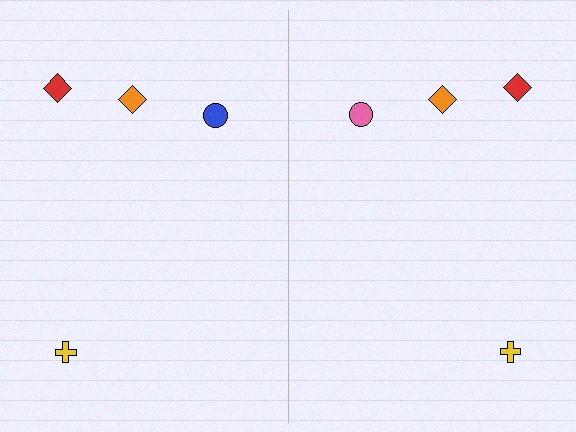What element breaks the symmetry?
The pink circle on the right side breaks the symmetry — its mirror counterpart is blue.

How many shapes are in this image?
There are 8 shapes in this image.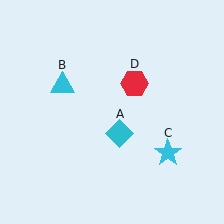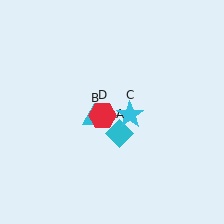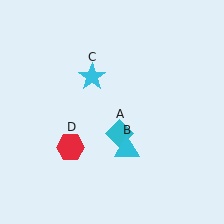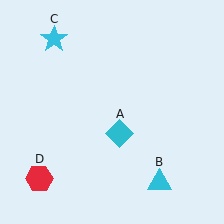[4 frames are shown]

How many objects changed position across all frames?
3 objects changed position: cyan triangle (object B), cyan star (object C), red hexagon (object D).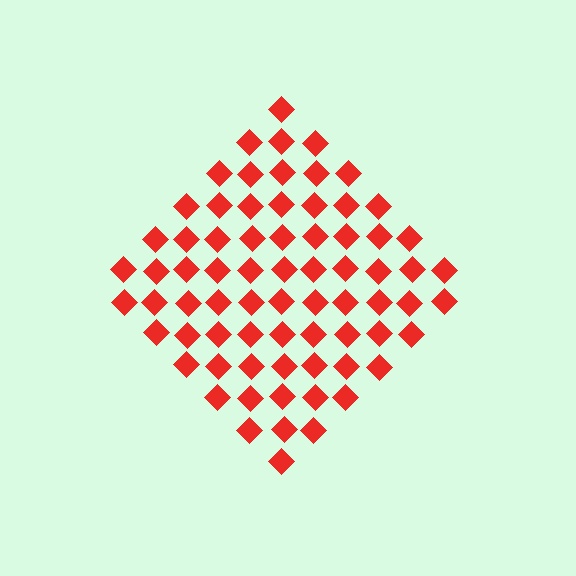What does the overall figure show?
The overall figure shows a diamond.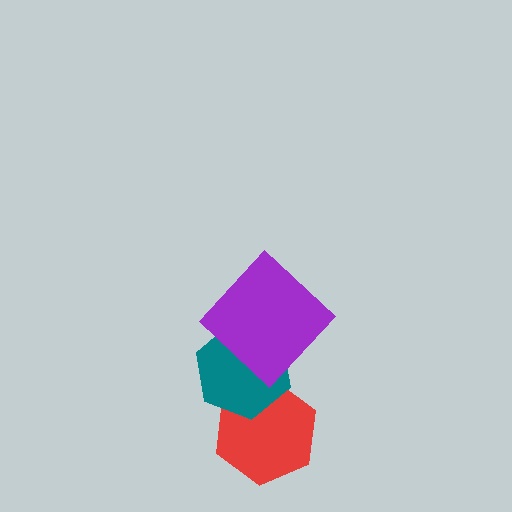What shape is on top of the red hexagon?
The teal hexagon is on top of the red hexagon.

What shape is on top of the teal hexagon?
The purple diamond is on top of the teal hexagon.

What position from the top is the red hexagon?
The red hexagon is 3rd from the top.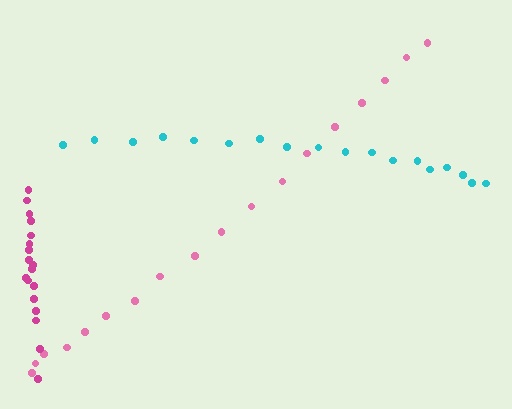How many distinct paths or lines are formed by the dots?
There are 3 distinct paths.